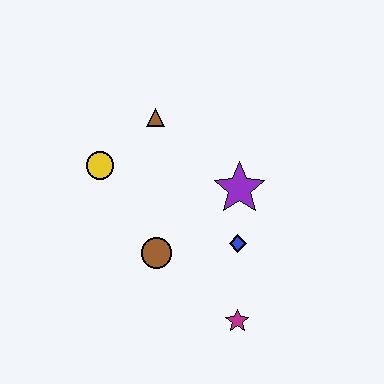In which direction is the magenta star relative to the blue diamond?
The magenta star is below the blue diamond.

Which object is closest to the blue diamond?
The purple star is closest to the blue diamond.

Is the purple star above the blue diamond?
Yes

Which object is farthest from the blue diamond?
The yellow circle is farthest from the blue diamond.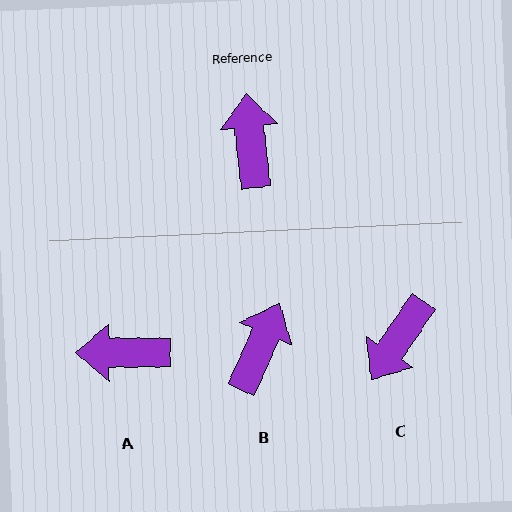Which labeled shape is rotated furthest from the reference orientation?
C, about 140 degrees away.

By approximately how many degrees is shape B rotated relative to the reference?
Approximately 30 degrees clockwise.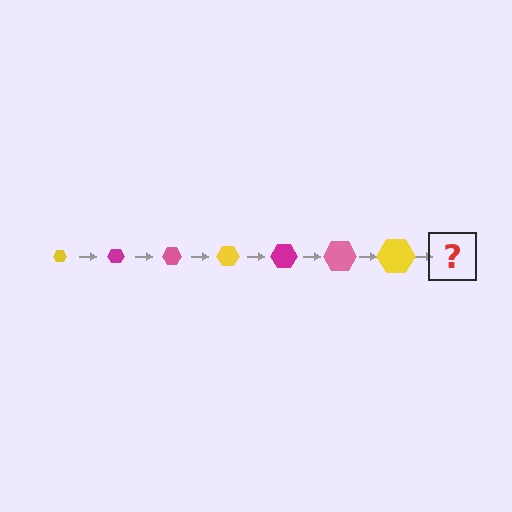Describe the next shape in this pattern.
It should be a magenta hexagon, larger than the previous one.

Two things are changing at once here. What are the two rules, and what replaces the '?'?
The two rules are that the hexagon grows larger each step and the color cycles through yellow, magenta, and pink. The '?' should be a magenta hexagon, larger than the previous one.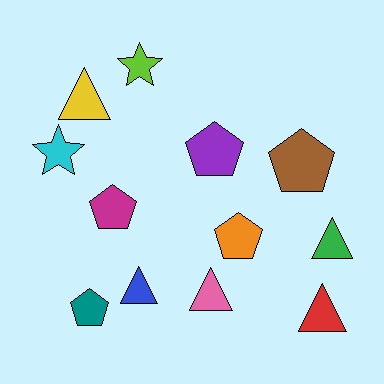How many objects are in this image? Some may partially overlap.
There are 12 objects.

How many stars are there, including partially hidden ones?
There are 2 stars.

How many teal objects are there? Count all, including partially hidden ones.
There is 1 teal object.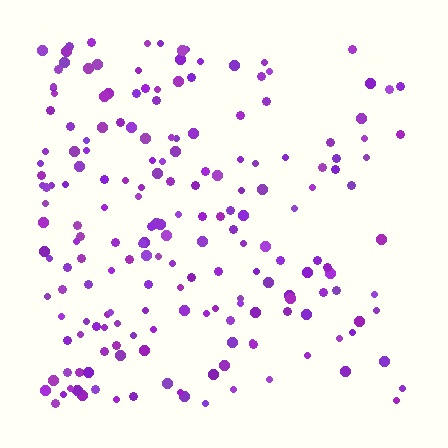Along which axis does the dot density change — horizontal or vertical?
Horizontal.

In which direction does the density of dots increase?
From right to left, with the left side densest.